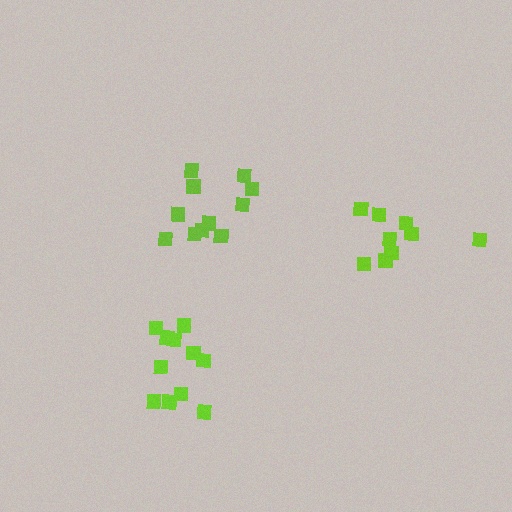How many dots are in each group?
Group 1: 11 dots, Group 2: 11 dots, Group 3: 9 dots (31 total).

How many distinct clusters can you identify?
There are 3 distinct clusters.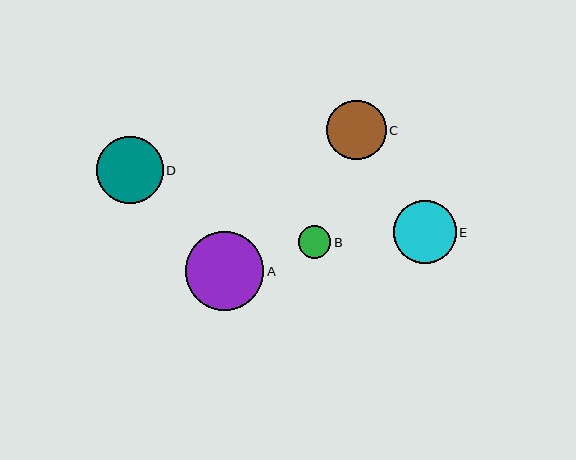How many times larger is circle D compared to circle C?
Circle D is approximately 1.1 times the size of circle C.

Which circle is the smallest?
Circle B is the smallest with a size of approximately 32 pixels.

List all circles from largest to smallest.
From largest to smallest: A, D, E, C, B.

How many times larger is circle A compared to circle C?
Circle A is approximately 1.3 times the size of circle C.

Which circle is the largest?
Circle A is the largest with a size of approximately 78 pixels.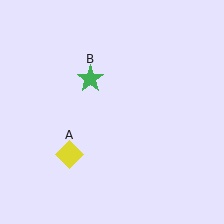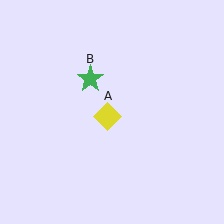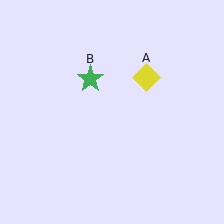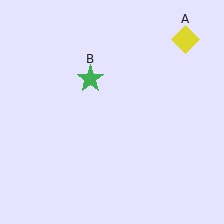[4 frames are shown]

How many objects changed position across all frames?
1 object changed position: yellow diamond (object A).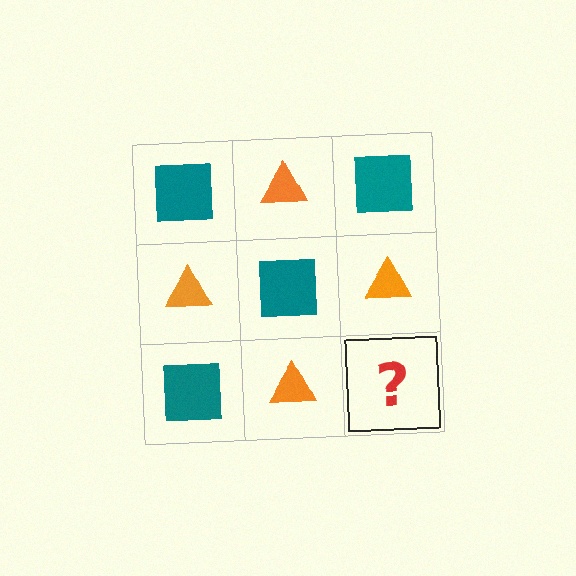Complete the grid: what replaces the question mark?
The question mark should be replaced with a teal square.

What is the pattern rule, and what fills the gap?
The rule is that it alternates teal square and orange triangle in a checkerboard pattern. The gap should be filled with a teal square.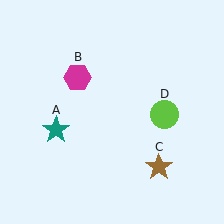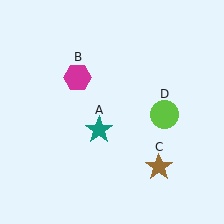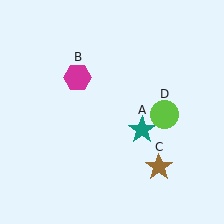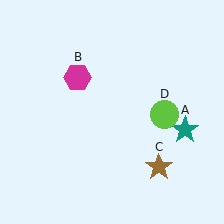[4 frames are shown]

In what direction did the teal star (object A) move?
The teal star (object A) moved right.